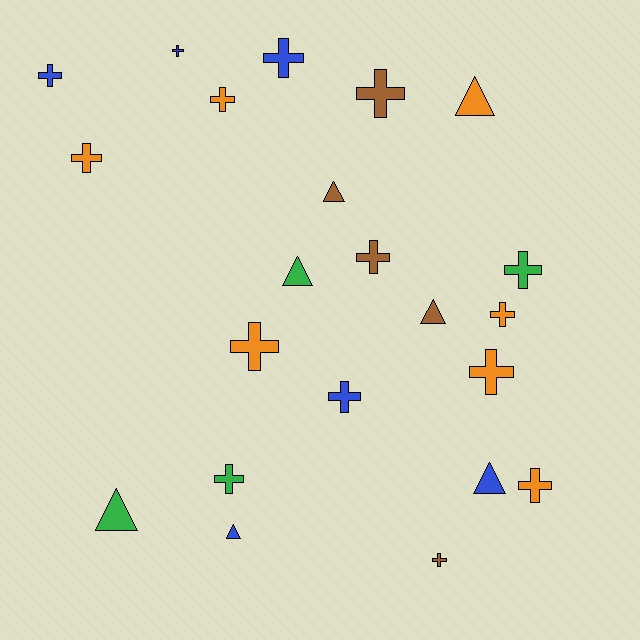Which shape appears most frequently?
Cross, with 15 objects.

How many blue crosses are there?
There are 4 blue crosses.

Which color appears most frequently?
Orange, with 7 objects.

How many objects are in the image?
There are 22 objects.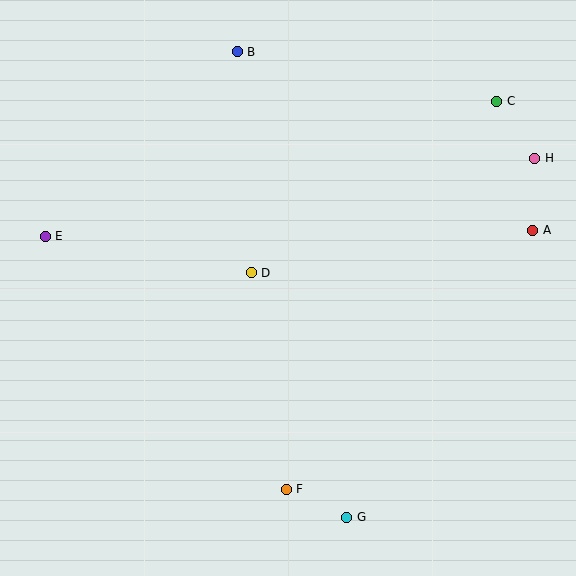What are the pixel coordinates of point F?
Point F is at (286, 489).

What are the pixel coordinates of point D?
Point D is at (251, 273).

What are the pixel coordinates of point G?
Point G is at (347, 517).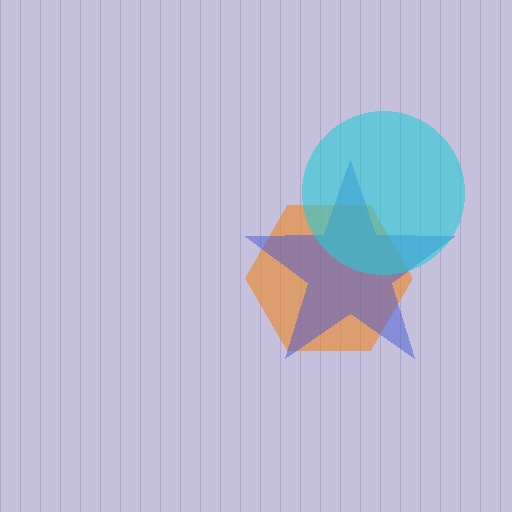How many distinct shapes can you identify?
There are 3 distinct shapes: an orange hexagon, a blue star, a cyan circle.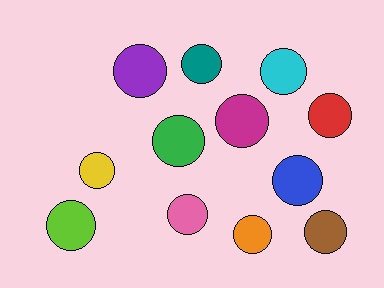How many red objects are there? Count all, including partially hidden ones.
There is 1 red object.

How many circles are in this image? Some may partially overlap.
There are 12 circles.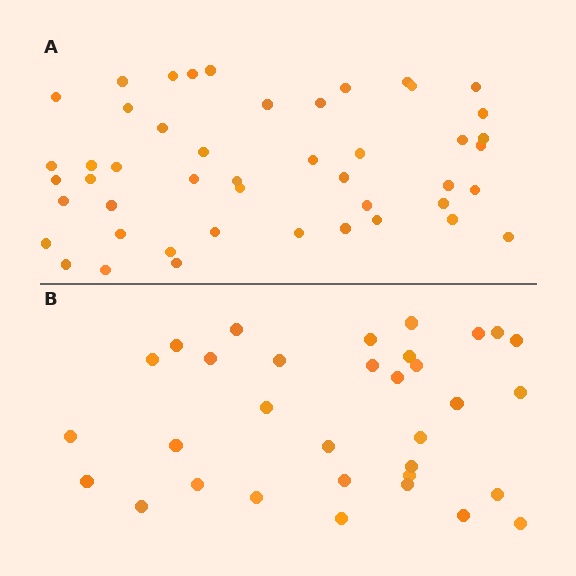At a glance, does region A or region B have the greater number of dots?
Region A (the top region) has more dots.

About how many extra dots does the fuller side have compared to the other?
Region A has approximately 15 more dots than region B.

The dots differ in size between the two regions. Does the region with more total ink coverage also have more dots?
No. Region B has more total ink coverage because its dots are larger, but region A actually contains more individual dots. Total area can be misleading — the number of items is what matters here.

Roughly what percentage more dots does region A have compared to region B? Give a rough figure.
About 40% more.